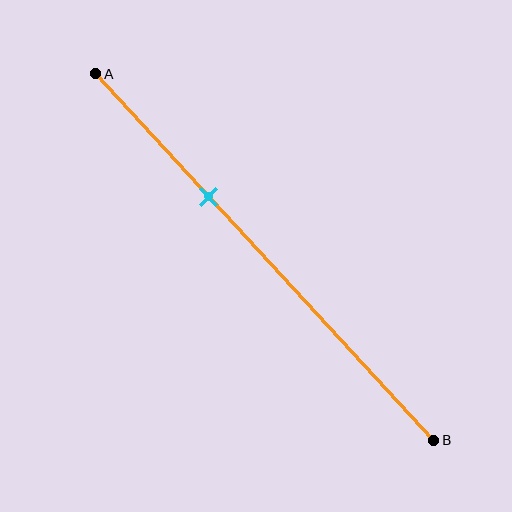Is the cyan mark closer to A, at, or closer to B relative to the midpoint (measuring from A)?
The cyan mark is closer to point A than the midpoint of segment AB.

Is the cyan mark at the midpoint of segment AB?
No, the mark is at about 35% from A, not at the 50% midpoint.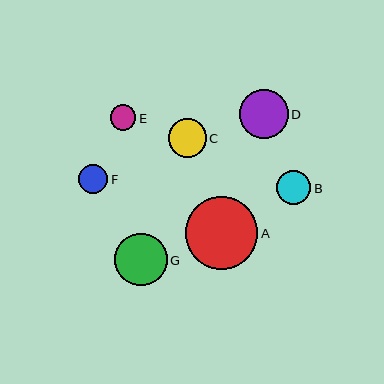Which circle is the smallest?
Circle E is the smallest with a size of approximately 26 pixels.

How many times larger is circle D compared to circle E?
Circle D is approximately 1.9 times the size of circle E.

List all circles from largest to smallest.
From largest to smallest: A, G, D, C, B, F, E.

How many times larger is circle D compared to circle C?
Circle D is approximately 1.3 times the size of circle C.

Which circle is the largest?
Circle A is the largest with a size of approximately 72 pixels.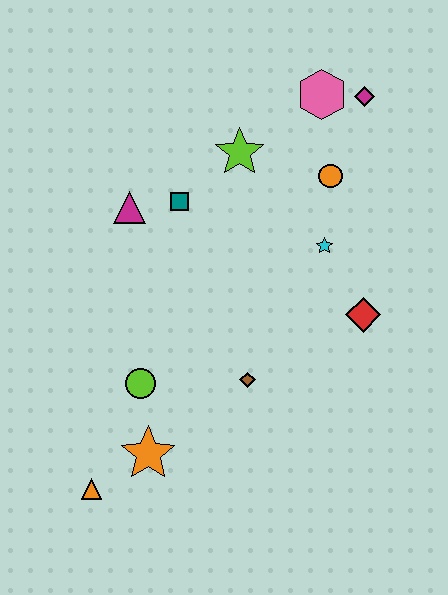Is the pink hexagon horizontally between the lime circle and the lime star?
No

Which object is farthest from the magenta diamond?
The orange triangle is farthest from the magenta diamond.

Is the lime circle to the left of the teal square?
Yes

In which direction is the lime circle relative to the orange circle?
The lime circle is below the orange circle.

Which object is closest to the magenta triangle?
The teal square is closest to the magenta triangle.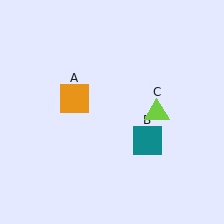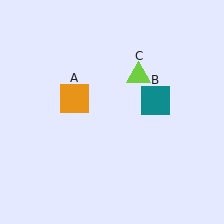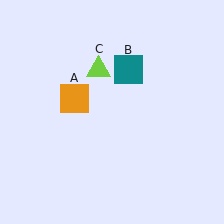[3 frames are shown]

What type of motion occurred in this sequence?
The teal square (object B), lime triangle (object C) rotated counterclockwise around the center of the scene.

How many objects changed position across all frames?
2 objects changed position: teal square (object B), lime triangle (object C).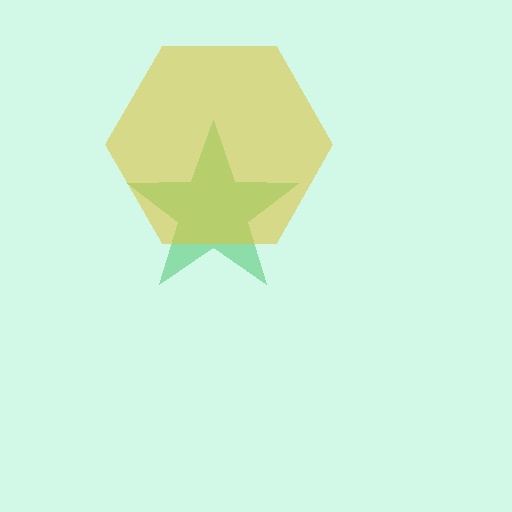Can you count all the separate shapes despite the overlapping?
Yes, there are 2 separate shapes.